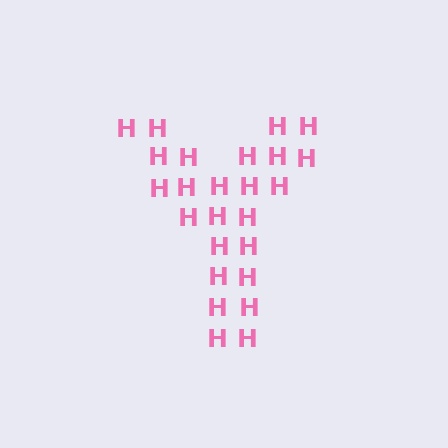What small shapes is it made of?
It is made of small letter H's.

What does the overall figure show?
The overall figure shows the letter Y.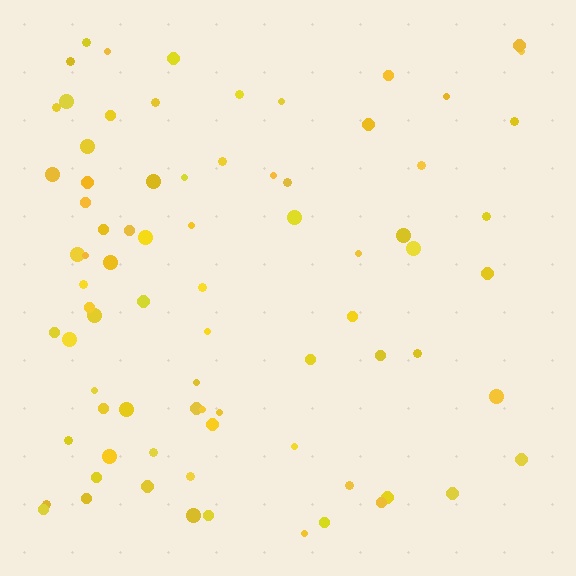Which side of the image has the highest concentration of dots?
The left.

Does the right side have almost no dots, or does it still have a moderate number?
Still a moderate number, just noticeably fewer than the left.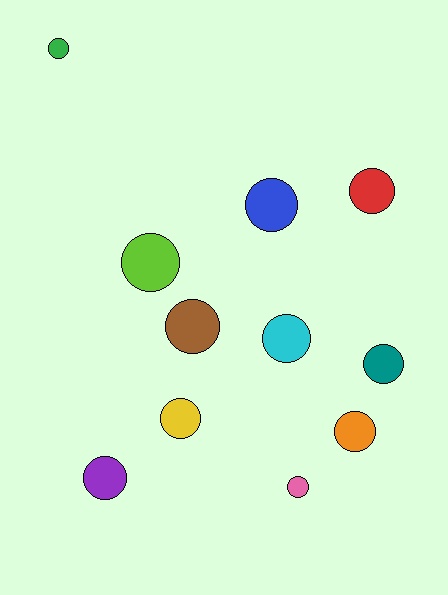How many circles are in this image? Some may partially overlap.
There are 11 circles.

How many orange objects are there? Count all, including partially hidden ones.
There is 1 orange object.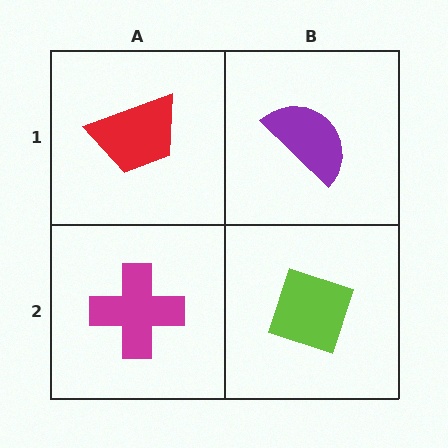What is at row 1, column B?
A purple semicircle.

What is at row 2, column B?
A lime diamond.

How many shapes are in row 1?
2 shapes.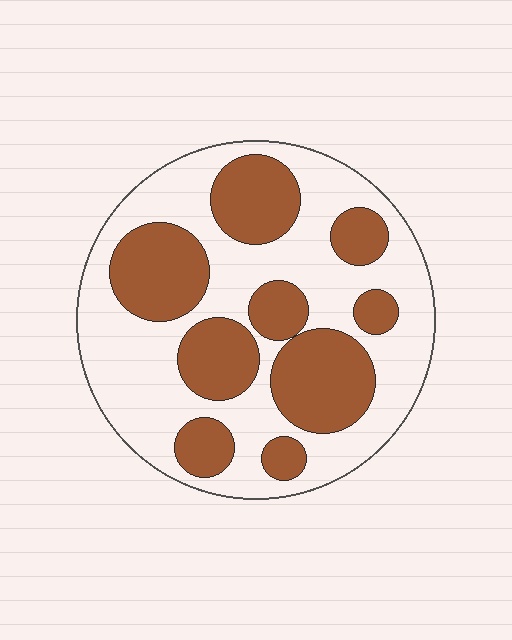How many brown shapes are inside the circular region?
9.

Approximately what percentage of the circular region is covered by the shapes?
Approximately 40%.